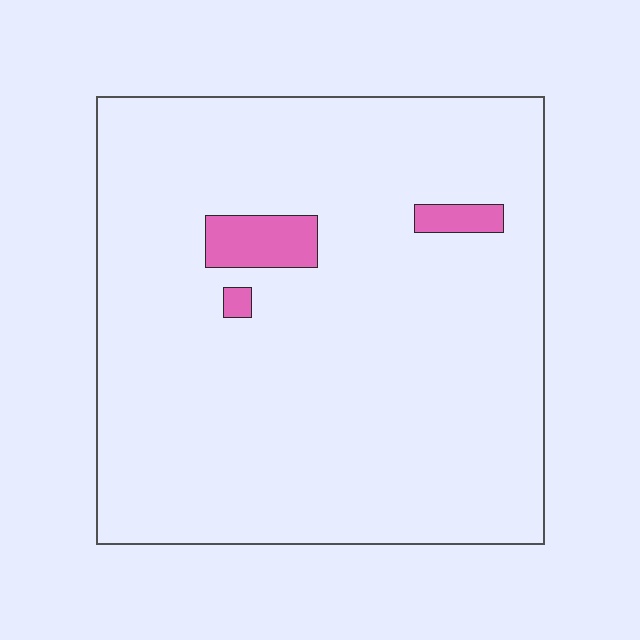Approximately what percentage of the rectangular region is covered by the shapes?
Approximately 5%.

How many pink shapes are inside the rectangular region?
3.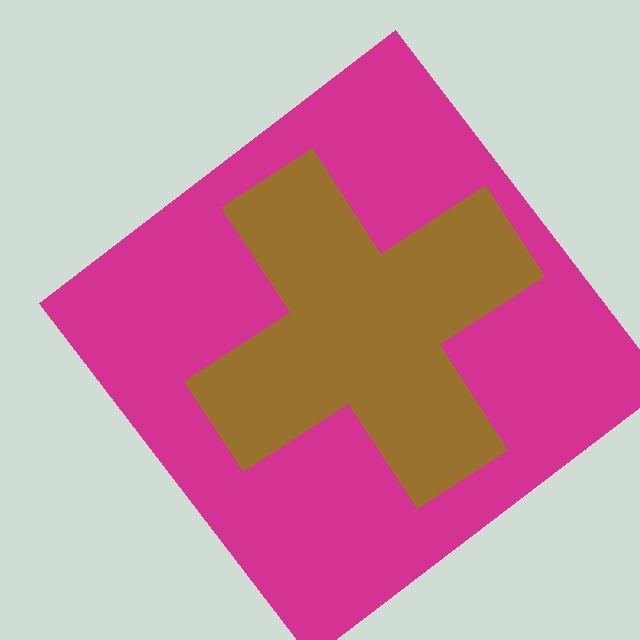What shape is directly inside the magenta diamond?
The brown cross.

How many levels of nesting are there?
2.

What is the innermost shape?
The brown cross.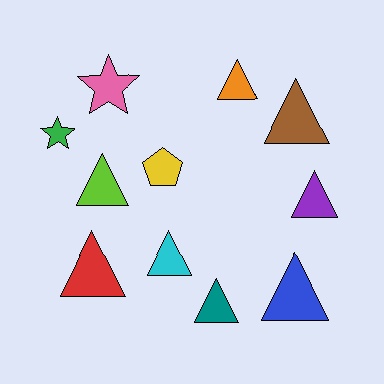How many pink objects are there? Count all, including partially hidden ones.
There is 1 pink object.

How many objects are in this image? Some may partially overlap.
There are 11 objects.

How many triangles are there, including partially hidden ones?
There are 8 triangles.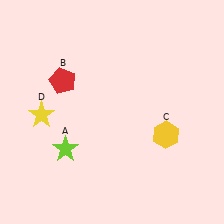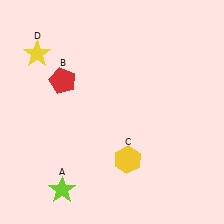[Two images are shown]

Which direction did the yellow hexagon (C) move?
The yellow hexagon (C) moved left.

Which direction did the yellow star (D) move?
The yellow star (D) moved up.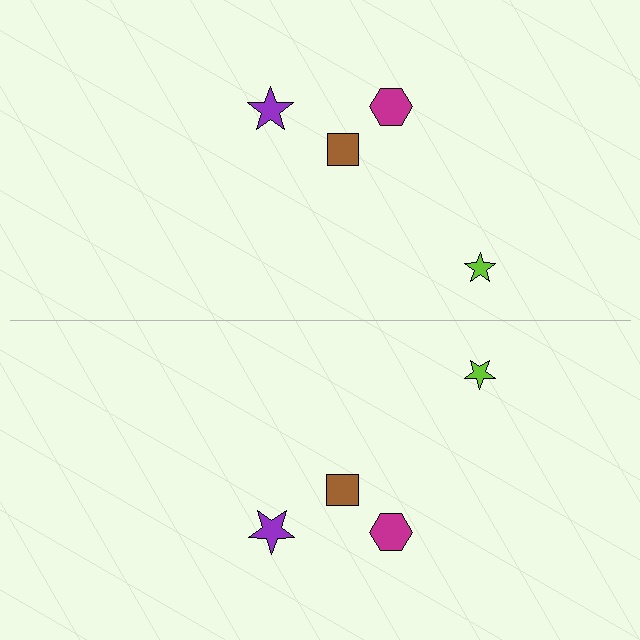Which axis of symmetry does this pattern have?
The pattern has a horizontal axis of symmetry running through the center of the image.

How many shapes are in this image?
There are 8 shapes in this image.